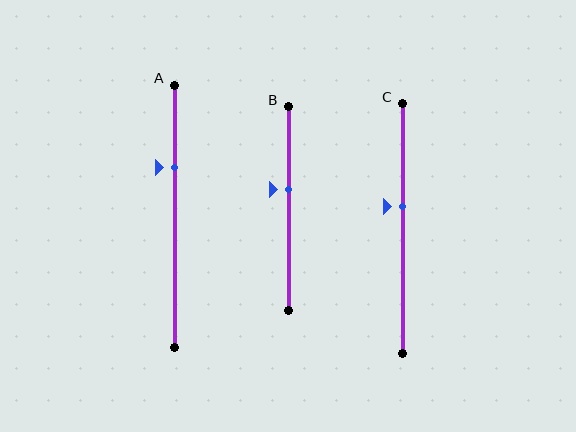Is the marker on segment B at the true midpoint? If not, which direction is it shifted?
No, the marker on segment B is shifted upward by about 10% of the segment length.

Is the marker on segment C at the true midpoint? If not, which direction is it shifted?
No, the marker on segment C is shifted upward by about 9% of the segment length.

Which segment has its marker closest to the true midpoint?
Segment C has its marker closest to the true midpoint.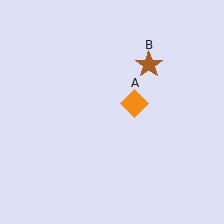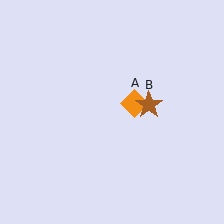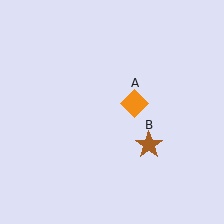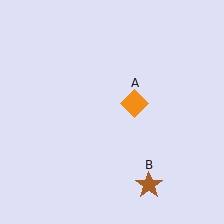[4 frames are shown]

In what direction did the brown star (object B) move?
The brown star (object B) moved down.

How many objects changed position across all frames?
1 object changed position: brown star (object B).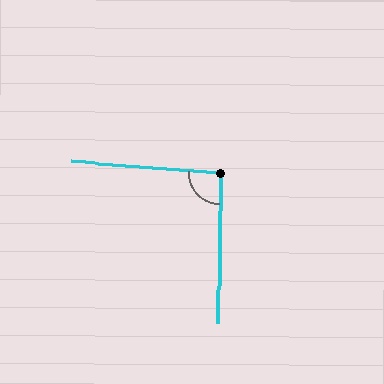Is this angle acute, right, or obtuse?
It is approximately a right angle.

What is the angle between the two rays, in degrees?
Approximately 94 degrees.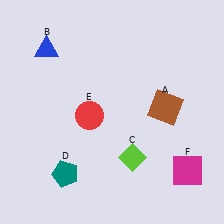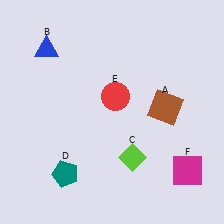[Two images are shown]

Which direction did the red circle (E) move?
The red circle (E) moved right.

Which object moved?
The red circle (E) moved right.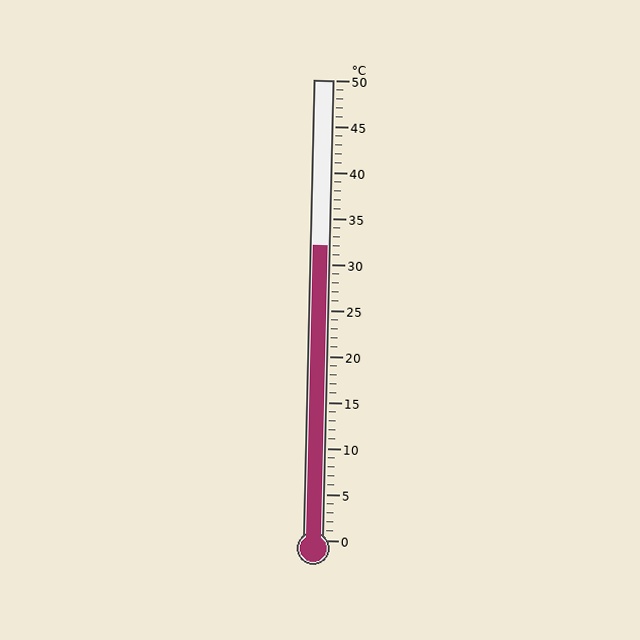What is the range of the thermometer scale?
The thermometer scale ranges from 0°C to 50°C.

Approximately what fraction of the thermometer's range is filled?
The thermometer is filled to approximately 65% of its range.